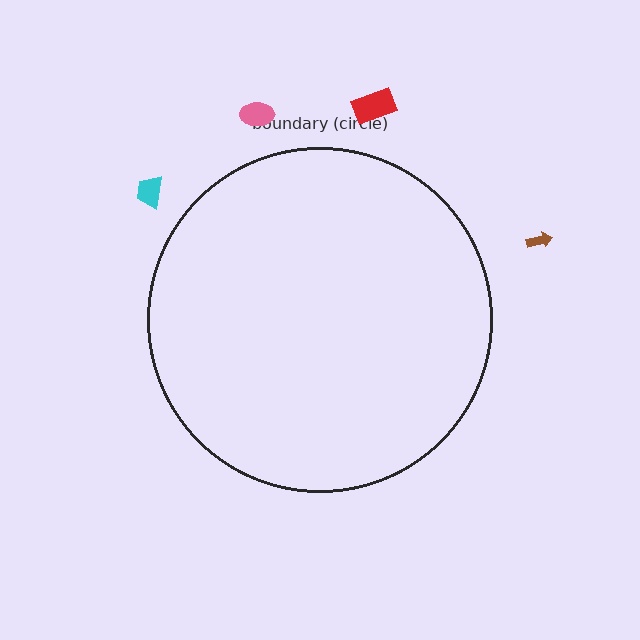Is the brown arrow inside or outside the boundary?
Outside.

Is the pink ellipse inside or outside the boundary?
Outside.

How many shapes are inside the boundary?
0 inside, 4 outside.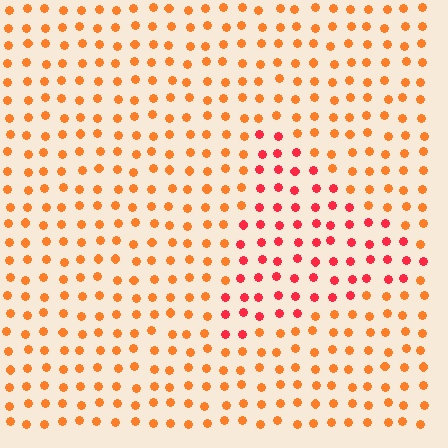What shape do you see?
I see a triangle.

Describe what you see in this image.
The image is filled with small orange elements in a uniform arrangement. A triangle-shaped region is visible where the elements are tinted to a slightly different hue, forming a subtle color boundary.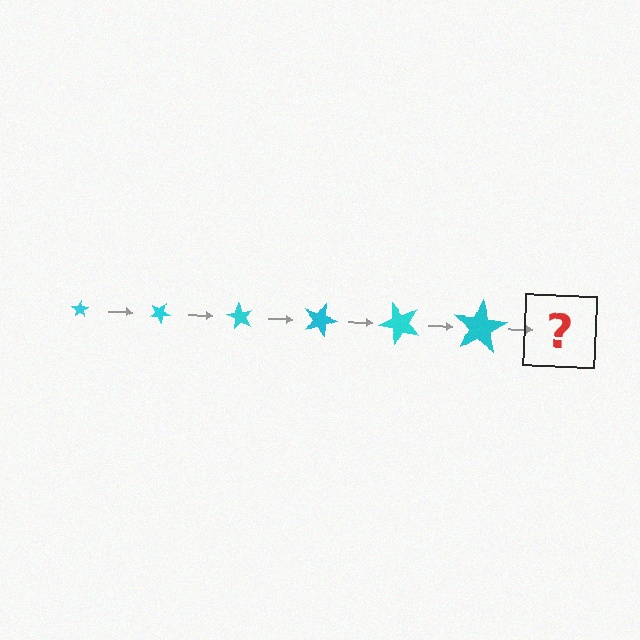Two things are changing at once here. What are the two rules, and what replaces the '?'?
The two rules are that the star grows larger each step and it rotates 30 degrees each step. The '?' should be a star, larger than the previous one and rotated 180 degrees from the start.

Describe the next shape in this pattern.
It should be a star, larger than the previous one and rotated 180 degrees from the start.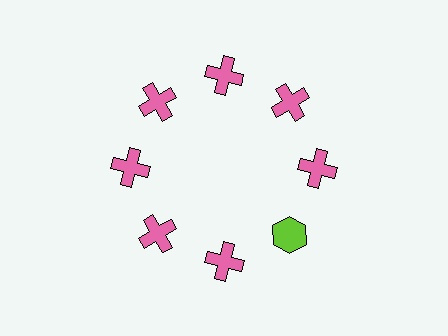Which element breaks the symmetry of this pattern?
The lime hexagon at roughly the 4 o'clock position breaks the symmetry. All other shapes are pink crosses.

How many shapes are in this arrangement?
There are 8 shapes arranged in a ring pattern.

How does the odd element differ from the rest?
It differs in both color (lime instead of pink) and shape (hexagon instead of cross).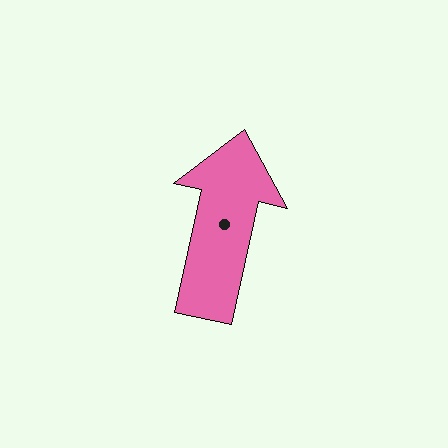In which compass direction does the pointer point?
North.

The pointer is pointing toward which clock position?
Roughly 12 o'clock.